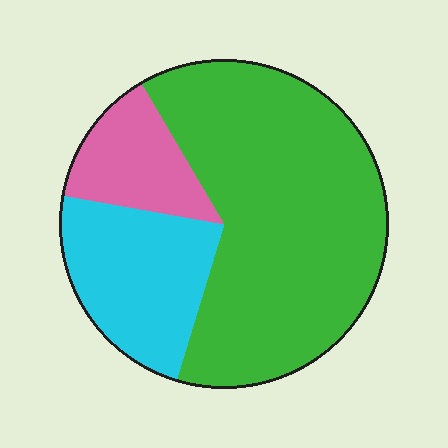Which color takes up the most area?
Green, at roughly 65%.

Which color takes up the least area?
Pink, at roughly 15%.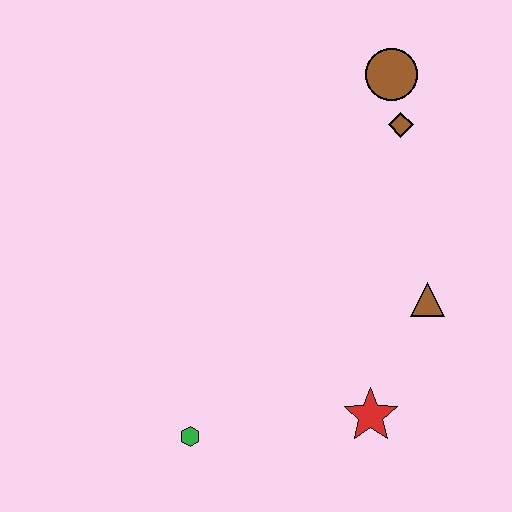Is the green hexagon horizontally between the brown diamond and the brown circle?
No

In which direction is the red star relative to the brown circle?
The red star is below the brown circle.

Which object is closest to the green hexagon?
The red star is closest to the green hexagon.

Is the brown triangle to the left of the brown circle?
No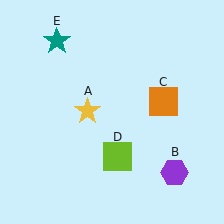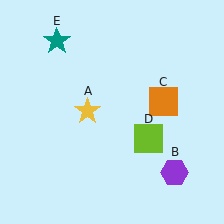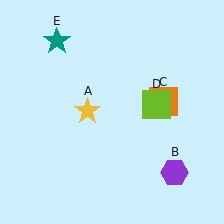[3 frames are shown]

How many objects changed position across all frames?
1 object changed position: lime square (object D).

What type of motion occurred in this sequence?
The lime square (object D) rotated counterclockwise around the center of the scene.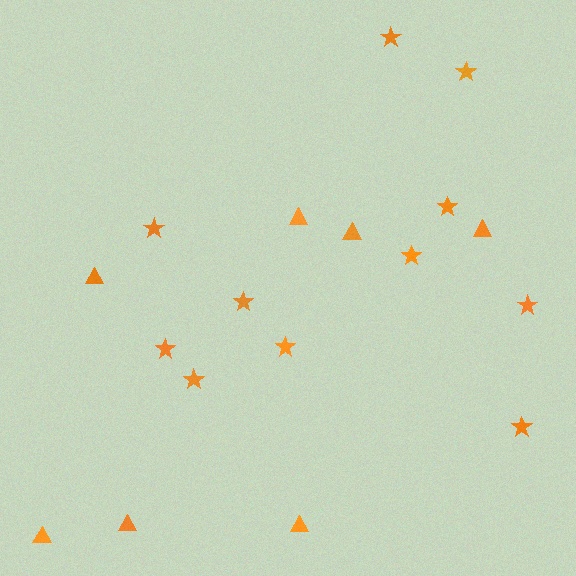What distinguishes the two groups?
There are 2 groups: one group of triangles (7) and one group of stars (11).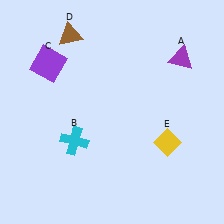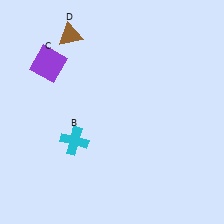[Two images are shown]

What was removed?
The yellow diamond (E), the purple triangle (A) were removed in Image 2.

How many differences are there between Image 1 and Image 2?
There are 2 differences between the two images.